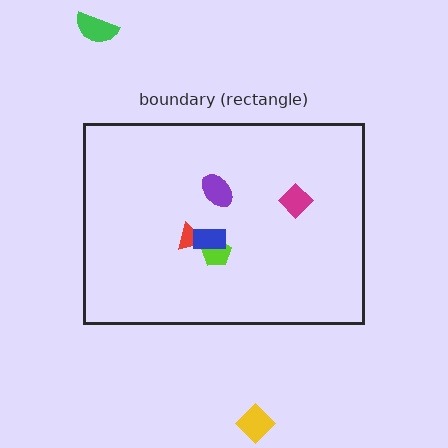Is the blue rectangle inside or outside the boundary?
Inside.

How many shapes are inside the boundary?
5 inside, 2 outside.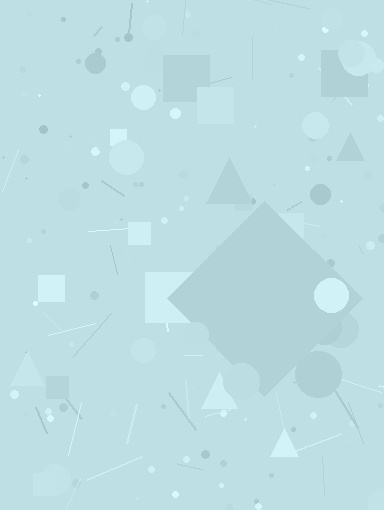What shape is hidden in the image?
A diamond is hidden in the image.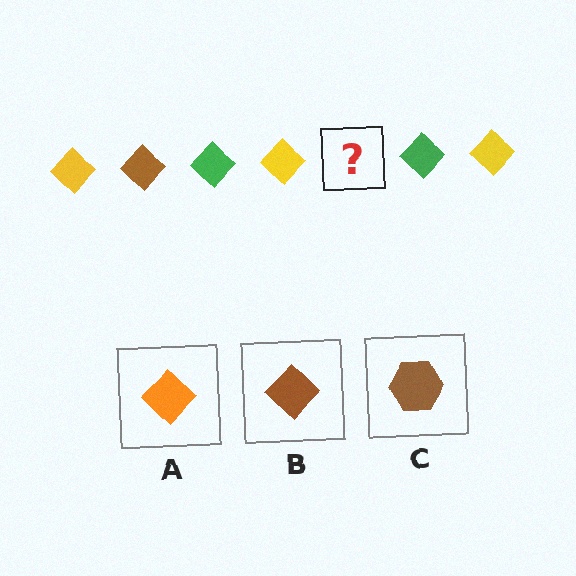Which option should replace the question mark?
Option B.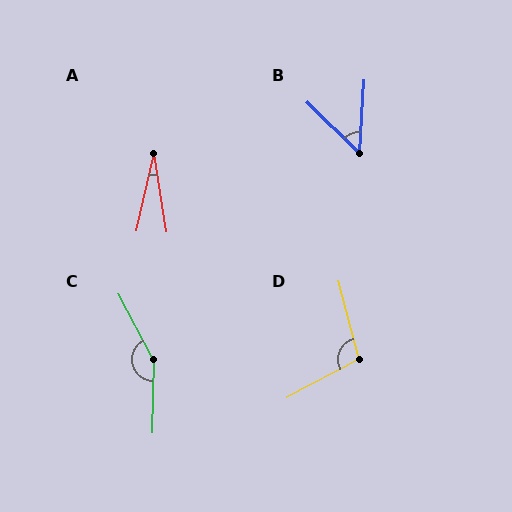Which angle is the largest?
C, at approximately 151 degrees.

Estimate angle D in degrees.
Approximately 103 degrees.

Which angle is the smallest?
A, at approximately 22 degrees.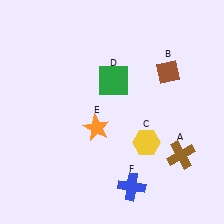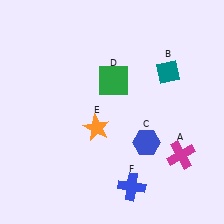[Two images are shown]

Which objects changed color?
A changed from brown to magenta. B changed from brown to teal. C changed from yellow to blue.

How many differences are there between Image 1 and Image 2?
There are 3 differences between the two images.